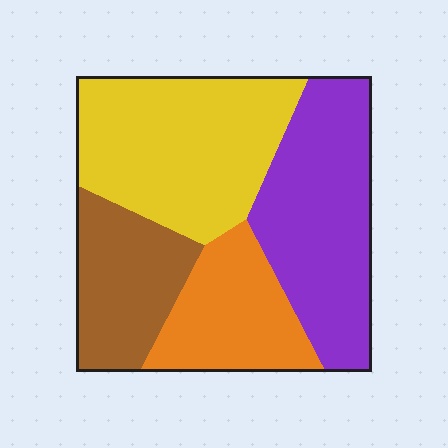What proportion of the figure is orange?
Orange takes up about one sixth (1/6) of the figure.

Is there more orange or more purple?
Purple.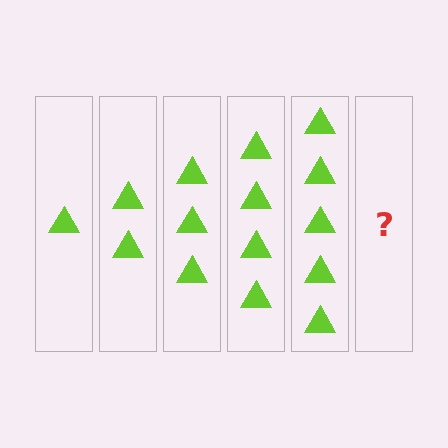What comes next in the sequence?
The next element should be 6 triangles.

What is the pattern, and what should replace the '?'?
The pattern is that each step adds one more triangle. The '?' should be 6 triangles.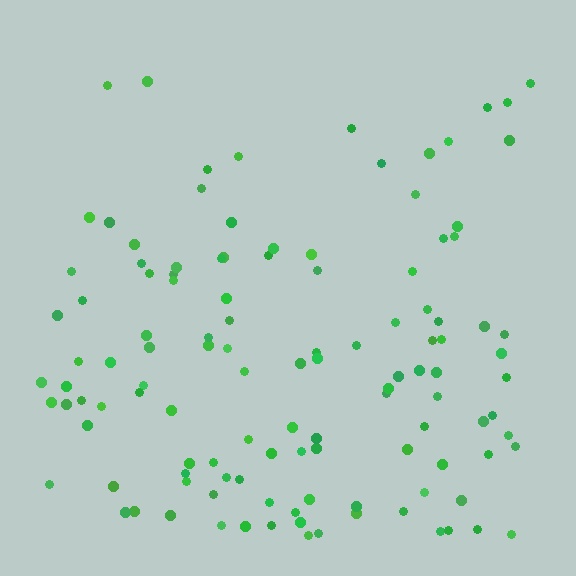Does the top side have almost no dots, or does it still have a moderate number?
Still a moderate number, just noticeably fewer than the bottom.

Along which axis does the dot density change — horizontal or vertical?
Vertical.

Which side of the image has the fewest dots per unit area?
The top.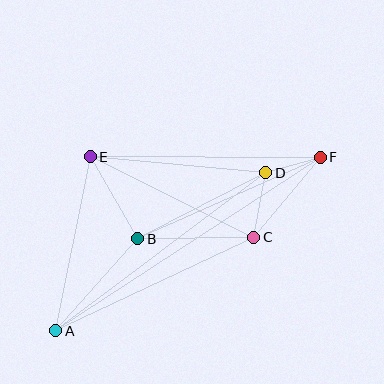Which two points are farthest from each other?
Points A and F are farthest from each other.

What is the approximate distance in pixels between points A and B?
The distance between A and B is approximately 123 pixels.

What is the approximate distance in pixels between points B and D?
The distance between B and D is approximately 144 pixels.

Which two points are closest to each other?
Points D and F are closest to each other.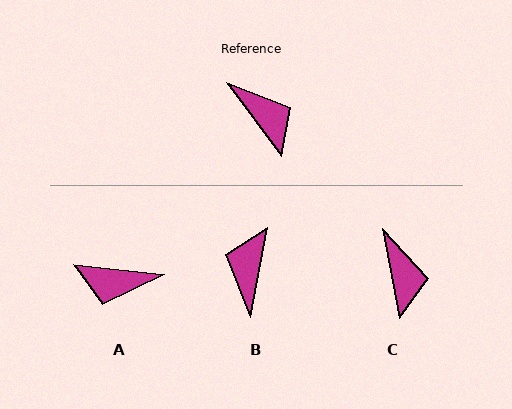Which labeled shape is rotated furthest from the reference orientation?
B, about 133 degrees away.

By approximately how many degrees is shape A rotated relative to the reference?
Approximately 132 degrees clockwise.